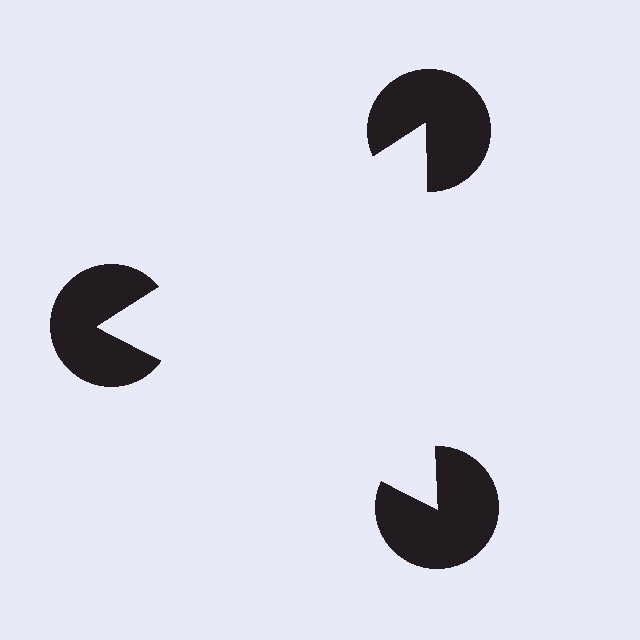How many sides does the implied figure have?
3 sides.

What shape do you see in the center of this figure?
An illusory triangle — its edges are inferred from the aligned wedge cuts in the pac-man discs, not physically drawn.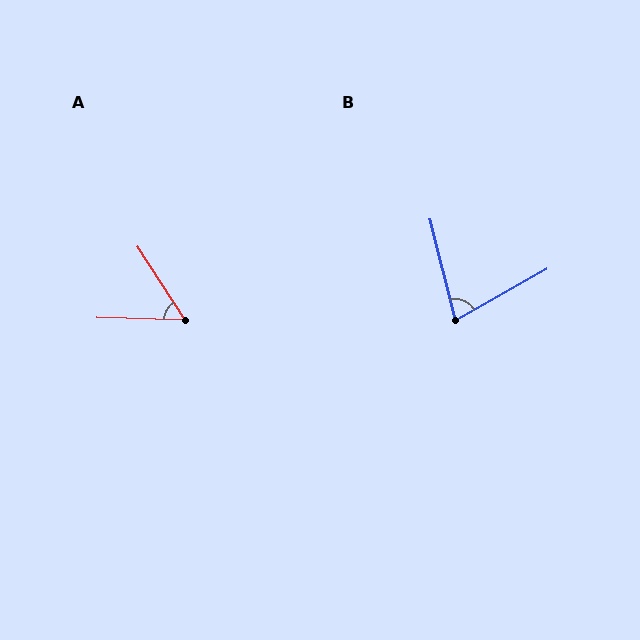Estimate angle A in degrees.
Approximately 55 degrees.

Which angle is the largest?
B, at approximately 75 degrees.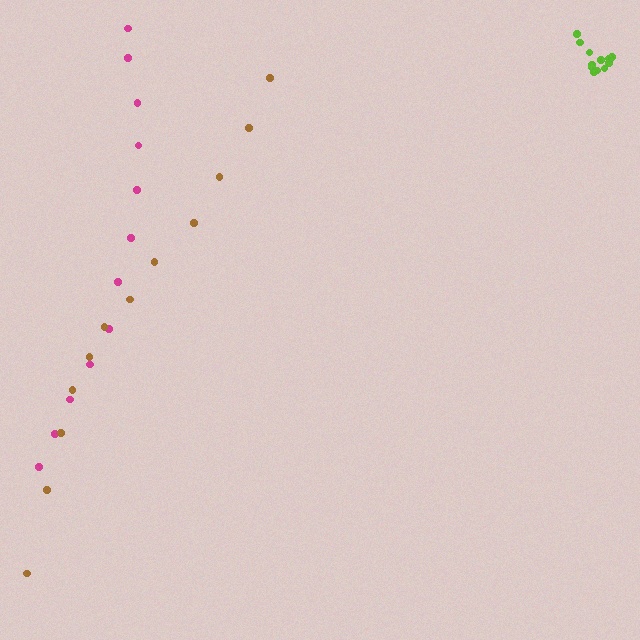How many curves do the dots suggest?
There are 3 distinct paths.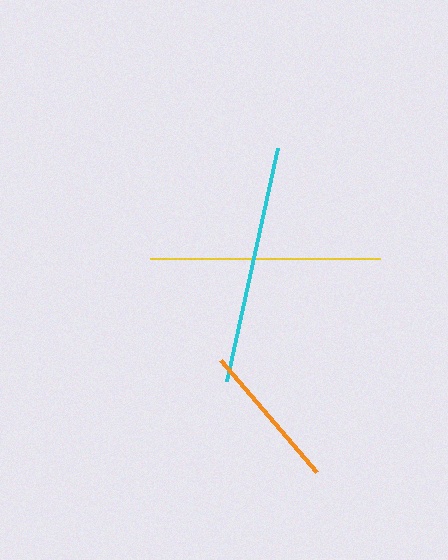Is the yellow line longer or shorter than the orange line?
The yellow line is longer than the orange line.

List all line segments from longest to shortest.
From longest to shortest: cyan, yellow, orange.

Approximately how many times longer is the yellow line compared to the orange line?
The yellow line is approximately 1.6 times the length of the orange line.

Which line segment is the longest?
The cyan line is the longest at approximately 239 pixels.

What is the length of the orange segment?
The orange segment is approximately 148 pixels long.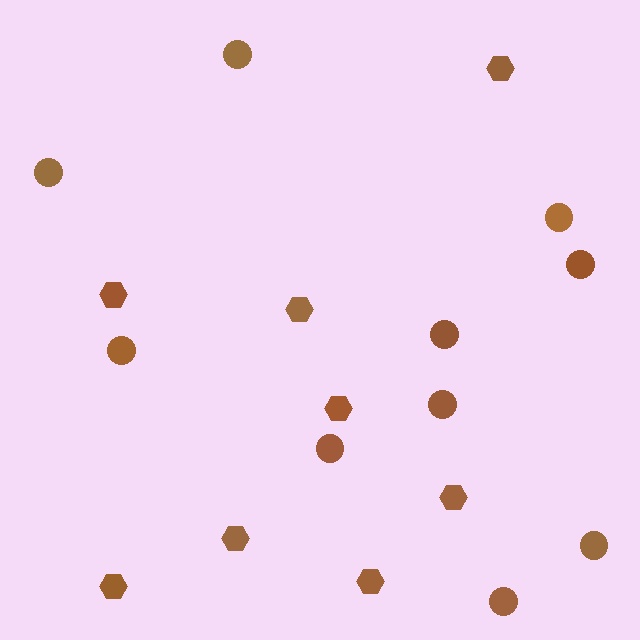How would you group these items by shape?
There are 2 groups: one group of hexagons (8) and one group of circles (10).